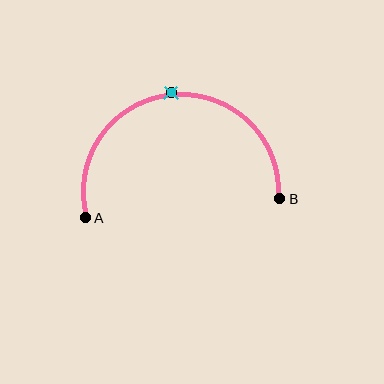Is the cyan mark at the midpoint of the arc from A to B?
Yes. The cyan mark lies on the arc at equal arc-length from both A and B — it is the arc midpoint.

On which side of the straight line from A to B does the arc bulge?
The arc bulges above the straight line connecting A and B.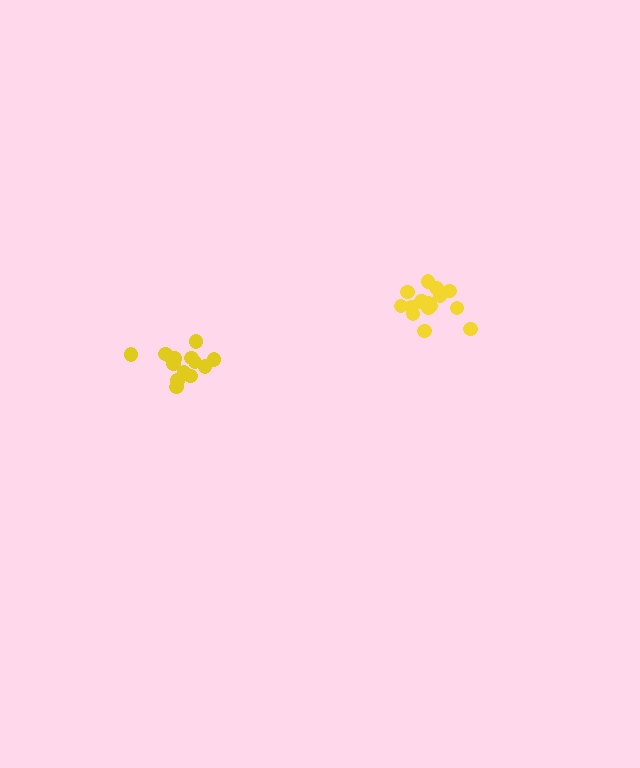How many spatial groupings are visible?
There are 2 spatial groupings.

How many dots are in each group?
Group 1: 15 dots, Group 2: 15 dots (30 total).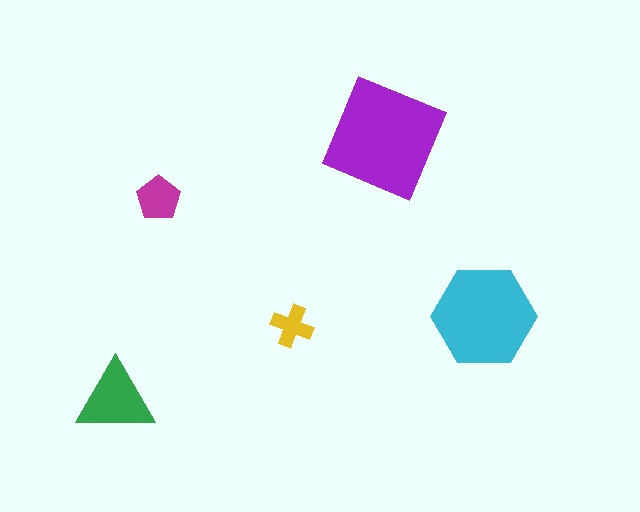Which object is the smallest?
The yellow cross.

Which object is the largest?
The purple square.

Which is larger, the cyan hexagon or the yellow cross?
The cyan hexagon.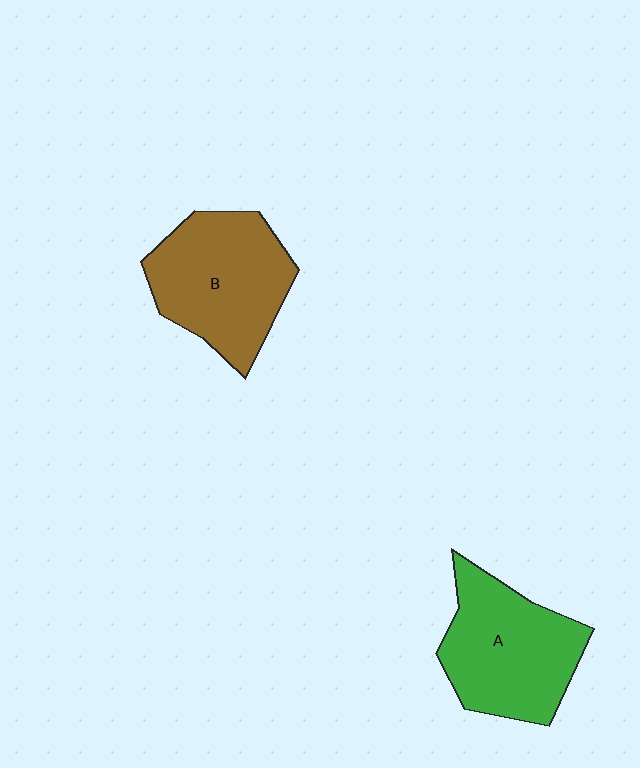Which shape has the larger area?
Shape B (brown).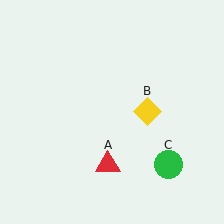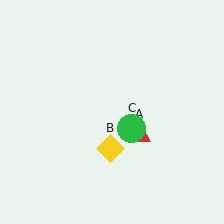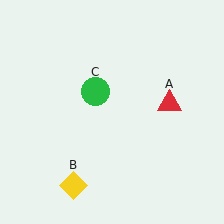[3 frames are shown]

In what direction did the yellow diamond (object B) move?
The yellow diamond (object B) moved down and to the left.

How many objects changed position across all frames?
3 objects changed position: red triangle (object A), yellow diamond (object B), green circle (object C).